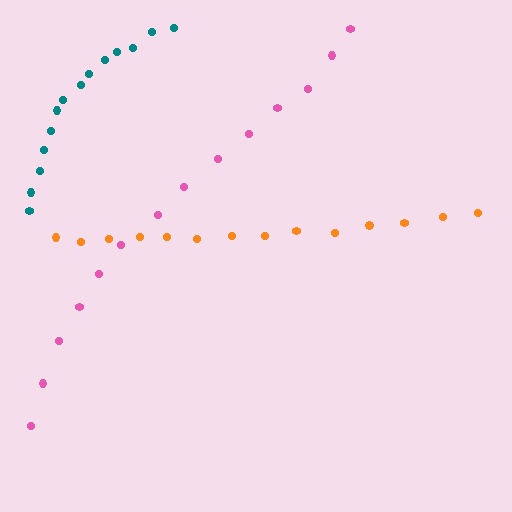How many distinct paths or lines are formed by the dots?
There are 3 distinct paths.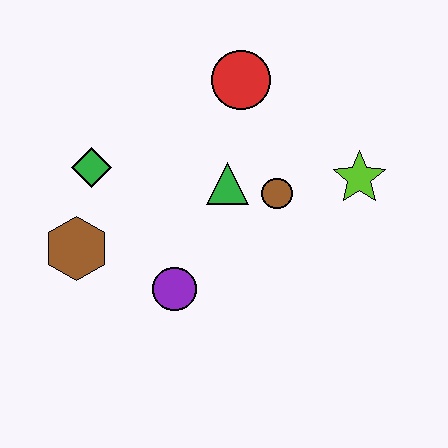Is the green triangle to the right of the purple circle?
Yes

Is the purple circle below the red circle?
Yes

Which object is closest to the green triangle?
The brown circle is closest to the green triangle.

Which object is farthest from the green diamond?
The lime star is farthest from the green diamond.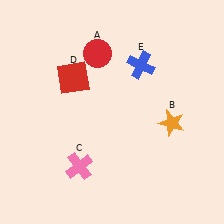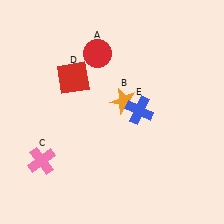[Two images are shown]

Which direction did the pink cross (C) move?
The pink cross (C) moved left.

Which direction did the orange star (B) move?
The orange star (B) moved left.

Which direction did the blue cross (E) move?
The blue cross (E) moved down.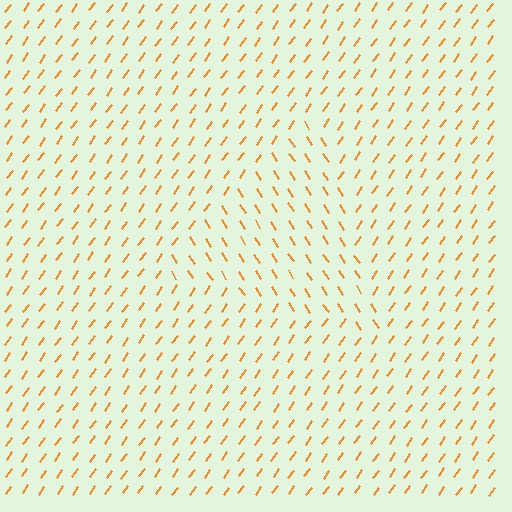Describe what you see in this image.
The image is filled with small orange line segments. A triangle region in the image has lines oriented differently from the surrounding lines, creating a visible texture boundary.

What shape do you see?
I see a triangle.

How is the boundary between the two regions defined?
The boundary is defined purely by a change in line orientation (approximately 69 degrees difference). All lines are the same color and thickness.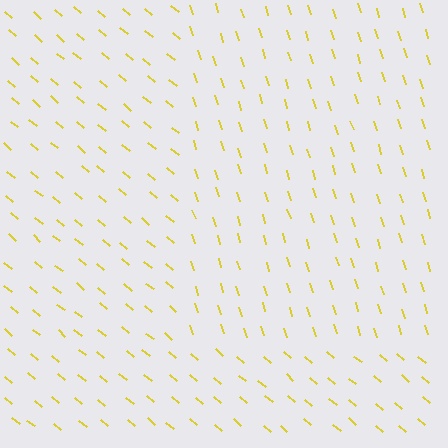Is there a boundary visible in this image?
Yes, there is a texture boundary formed by a change in line orientation.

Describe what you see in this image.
The image is filled with small yellow line segments. A rectangle region in the image has lines oriented differently from the surrounding lines, creating a visible texture boundary.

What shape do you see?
I see a rectangle.